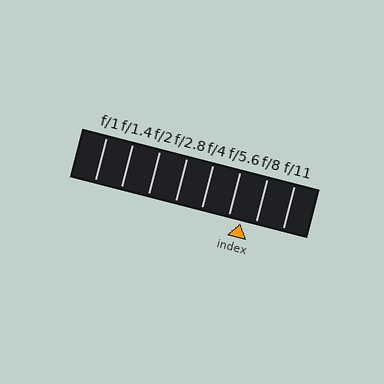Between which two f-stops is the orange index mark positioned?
The index mark is between f/5.6 and f/8.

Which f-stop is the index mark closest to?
The index mark is closest to f/5.6.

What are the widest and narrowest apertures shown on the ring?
The widest aperture shown is f/1 and the narrowest is f/11.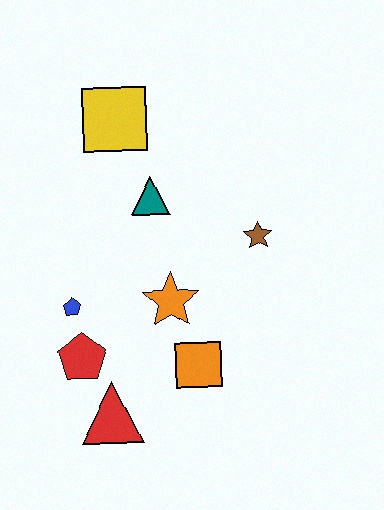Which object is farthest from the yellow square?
The red triangle is farthest from the yellow square.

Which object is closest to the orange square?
The orange star is closest to the orange square.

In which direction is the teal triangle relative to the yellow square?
The teal triangle is below the yellow square.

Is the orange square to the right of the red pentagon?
Yes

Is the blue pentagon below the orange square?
No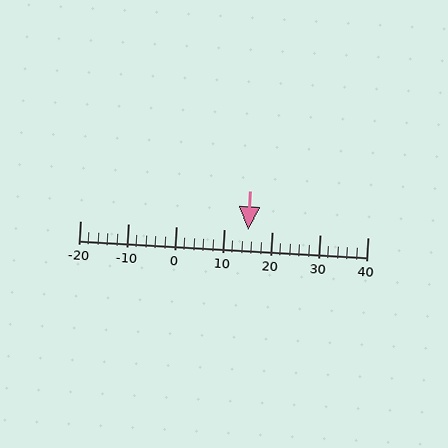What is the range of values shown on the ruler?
The ruler shows values from -20 to 40.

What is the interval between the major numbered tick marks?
The major tick marks are spaced 10 units apart.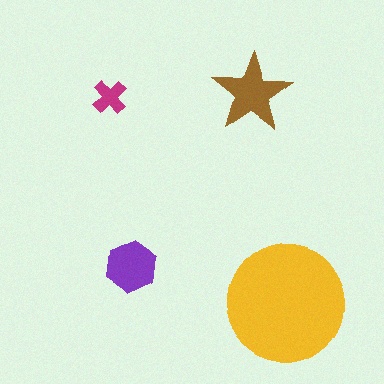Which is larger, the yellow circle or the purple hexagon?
The yellow circle.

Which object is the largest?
The yellow circle.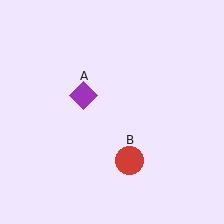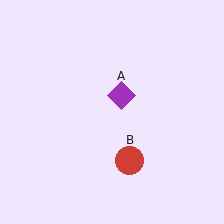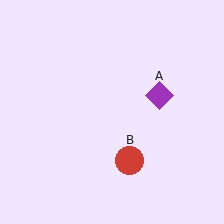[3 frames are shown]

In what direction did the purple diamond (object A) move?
The purple diamond (object A) moved right.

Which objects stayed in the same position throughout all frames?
Red circle (object B) remained stationary.